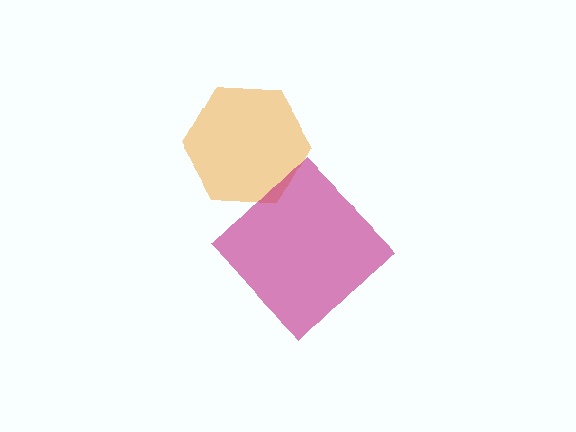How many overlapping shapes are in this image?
There are 2 overlapping shapes in the image.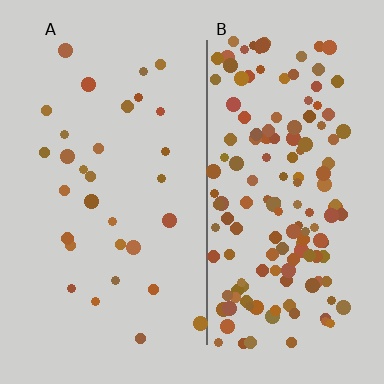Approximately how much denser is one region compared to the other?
Approximately 4.8× — region B over region A.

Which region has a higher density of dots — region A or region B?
B (the right).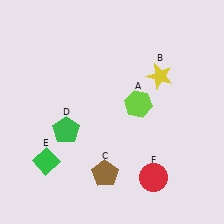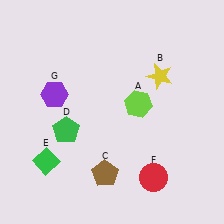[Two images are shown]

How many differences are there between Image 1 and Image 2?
There is 1 difference between the two images.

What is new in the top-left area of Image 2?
A purple hexagon (G) was added in the top-left area of Image 2.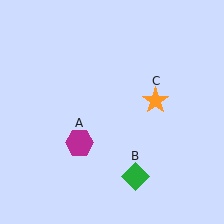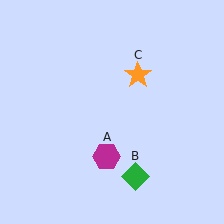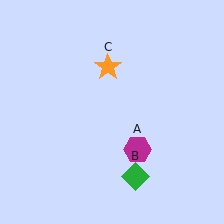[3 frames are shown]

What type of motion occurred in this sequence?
The magenta hexagon (object A), orange star (object C) rotated counterclockwise around the center of the scene.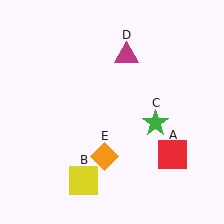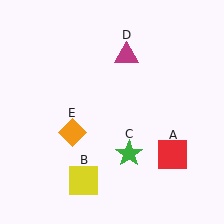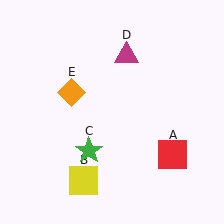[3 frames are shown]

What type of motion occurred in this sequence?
The green star (object C), orange diamond (object E) rotated clockwise around the center of the scene.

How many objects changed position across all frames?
2 objects changed position: green star (object C), orange diamond (object E).